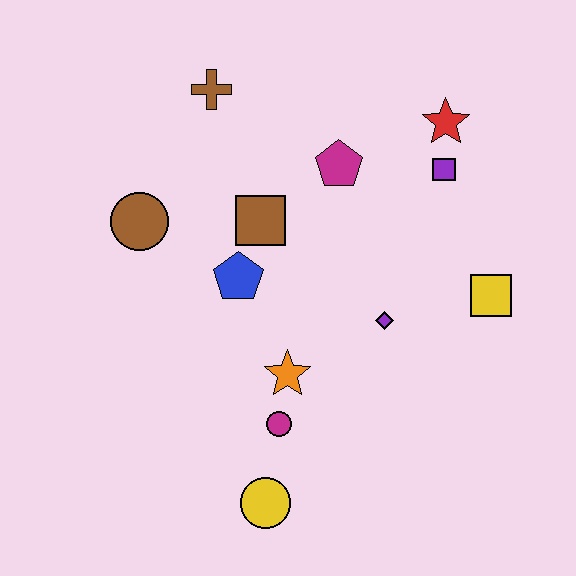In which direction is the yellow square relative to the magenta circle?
The yellow square is to the right of the magenta circle.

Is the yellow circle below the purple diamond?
Yes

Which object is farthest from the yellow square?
The brown circle is farthest from the yellow square.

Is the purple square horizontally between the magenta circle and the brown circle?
No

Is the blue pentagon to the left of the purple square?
Yes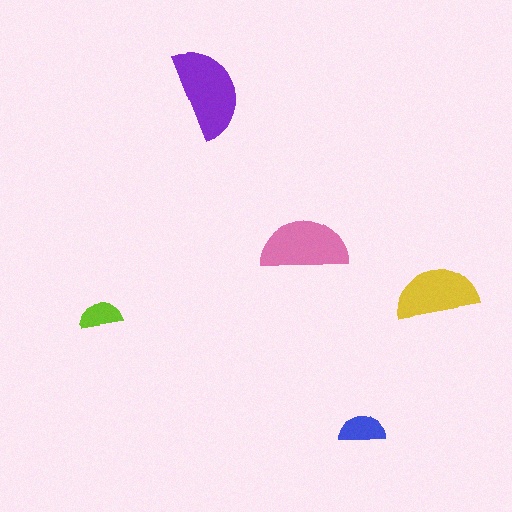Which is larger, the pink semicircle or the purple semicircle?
The purple one.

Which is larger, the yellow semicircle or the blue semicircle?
The yellow one.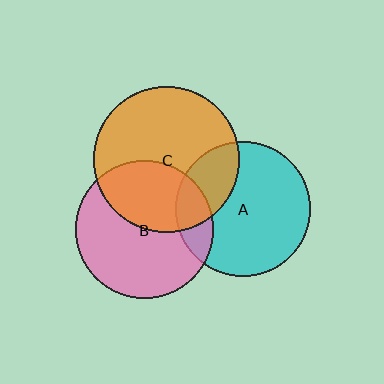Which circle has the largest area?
Circle C (orange).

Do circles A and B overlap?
Yes.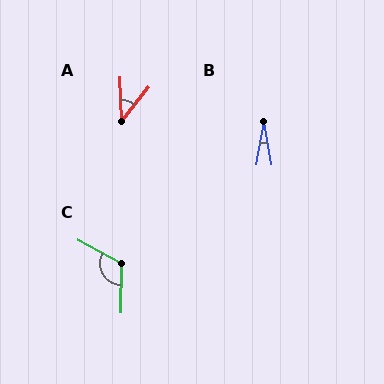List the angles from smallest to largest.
B (20°), A (41°), C (118°).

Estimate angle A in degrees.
Approximately 41 degrees.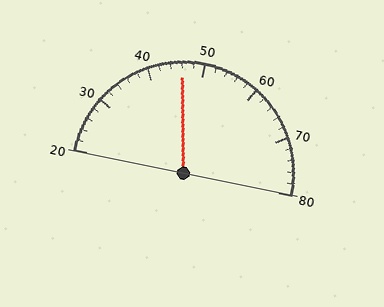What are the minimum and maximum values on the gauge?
The gauge ranges from 20 to 80.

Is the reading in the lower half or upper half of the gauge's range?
The reading is in the lower half of the range (20 to 80).